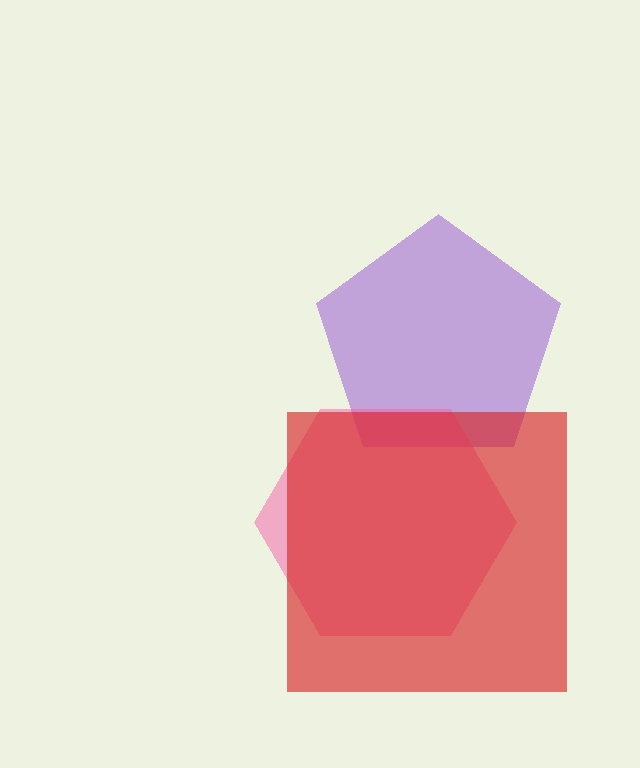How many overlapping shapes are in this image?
There are 3 overlapping shapes in the image.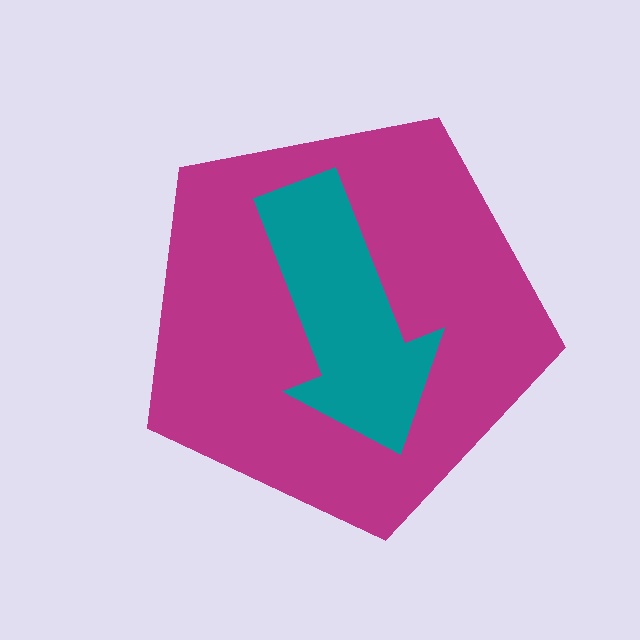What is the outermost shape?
The magenta pentagon.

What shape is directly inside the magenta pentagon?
The teal arrow.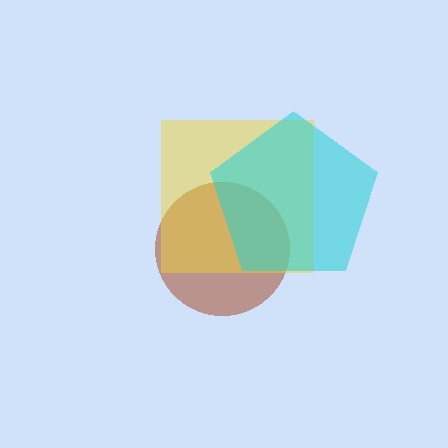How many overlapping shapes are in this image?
There are 3 overlapping shapes in the image.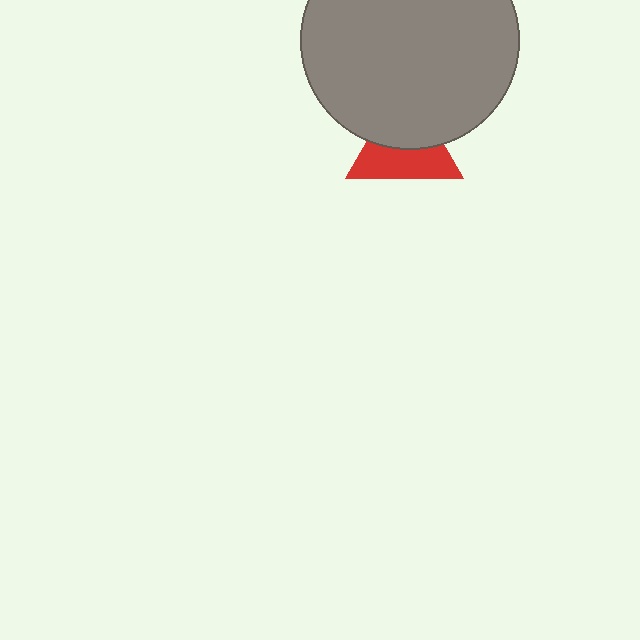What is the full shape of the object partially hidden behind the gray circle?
The partially hidden object is a red triangle.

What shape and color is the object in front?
The object in front is a gray circle.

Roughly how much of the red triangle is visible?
About half of it is visible (roughly 52%).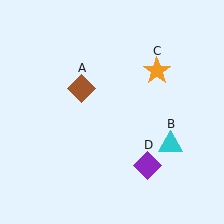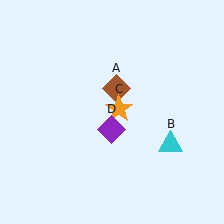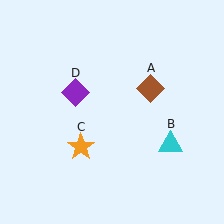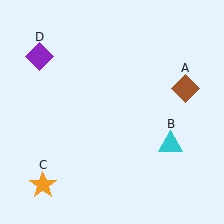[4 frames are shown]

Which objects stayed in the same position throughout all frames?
Cyan triangle (object B) remained stationary.